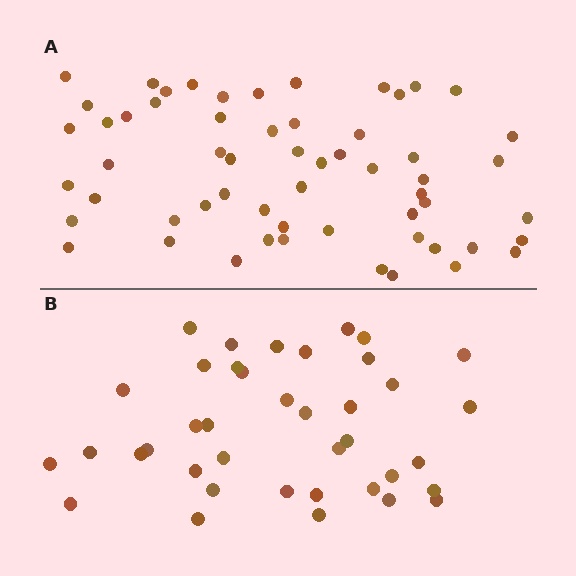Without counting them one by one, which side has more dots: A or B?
Region A (the top region) has more dots.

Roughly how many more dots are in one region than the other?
Region A has approximately 20 more dots than region B.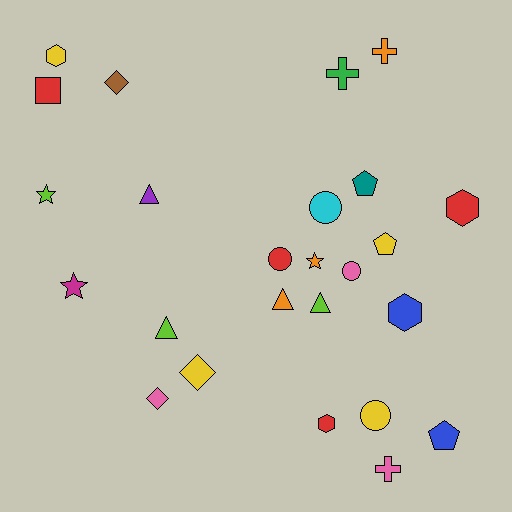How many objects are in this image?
There are 25 objects.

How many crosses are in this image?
There are 3 crosses.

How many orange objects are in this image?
There are 3 orange objects.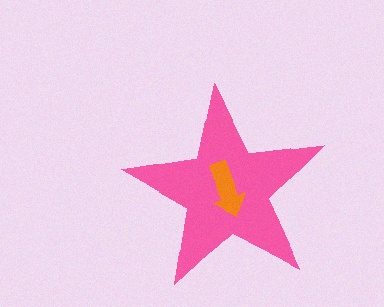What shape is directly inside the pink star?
The orange arrow.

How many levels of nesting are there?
2.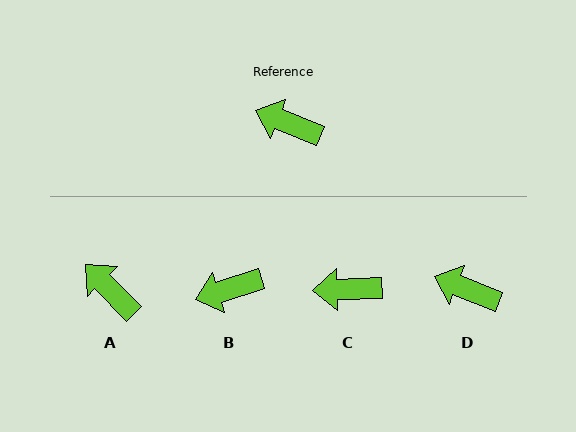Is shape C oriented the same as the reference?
No, it is off by about 24 degrees.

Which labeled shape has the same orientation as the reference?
D.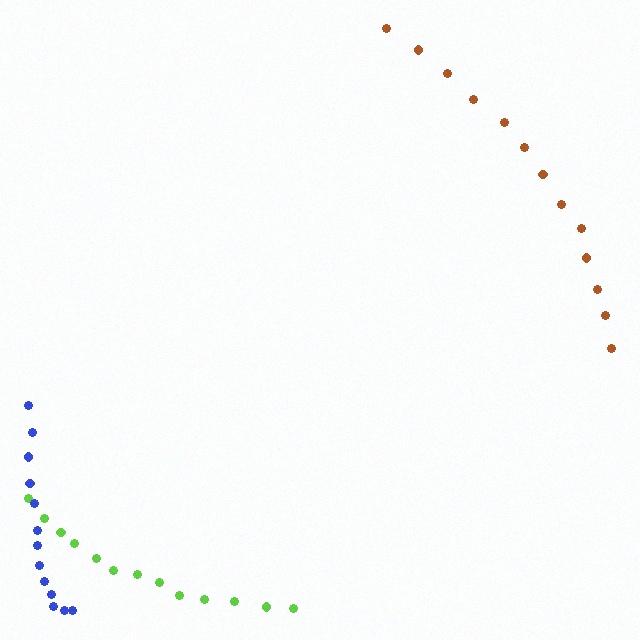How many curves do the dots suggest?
There are 3 distinct paths.